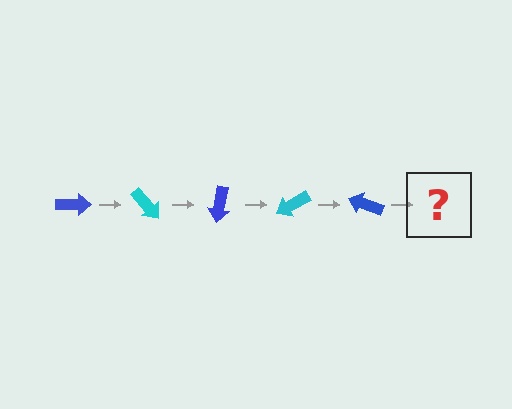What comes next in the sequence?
The next element should be a cyan arrow, rotated 250 degrees from the start.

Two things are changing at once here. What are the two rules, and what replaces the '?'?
The two rules are that it rotates 50 degrees each step and the color cycles through blue and cyan. The '?' should be a cyan arrow, rotated 250 degrees from the start.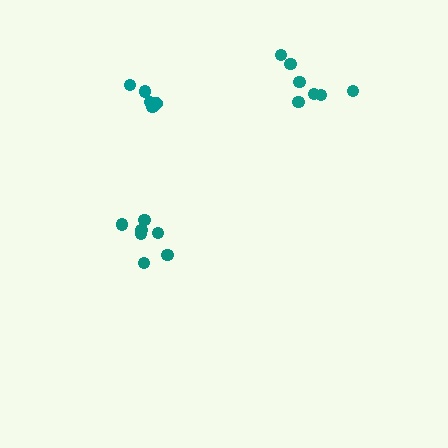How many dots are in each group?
Group 1: 7 dots, Group 2: 6 dots, Group 3: 7 dots (20 total).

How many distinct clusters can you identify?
There are 3 distinct clusters.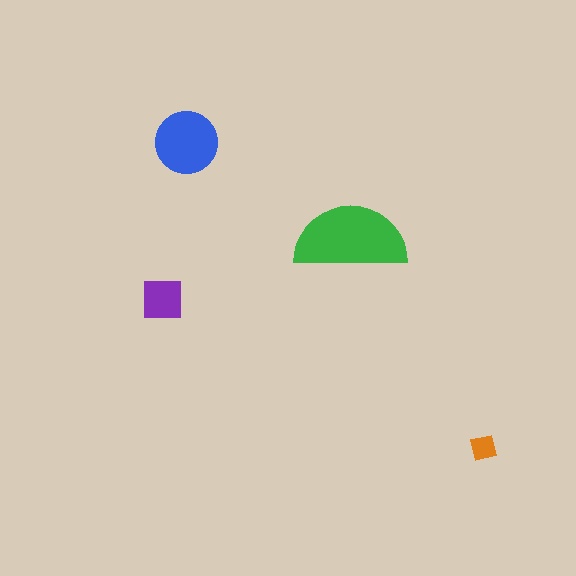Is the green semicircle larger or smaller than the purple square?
Larger.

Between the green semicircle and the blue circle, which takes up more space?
The green semicircle.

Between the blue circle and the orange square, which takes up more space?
The blue circle.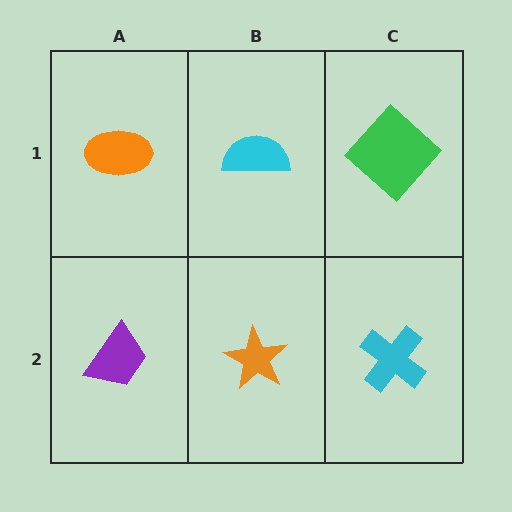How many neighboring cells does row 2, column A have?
2.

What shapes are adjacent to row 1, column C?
A cyan cross (row 2, column C), a cyan semicircle (row 1, column B).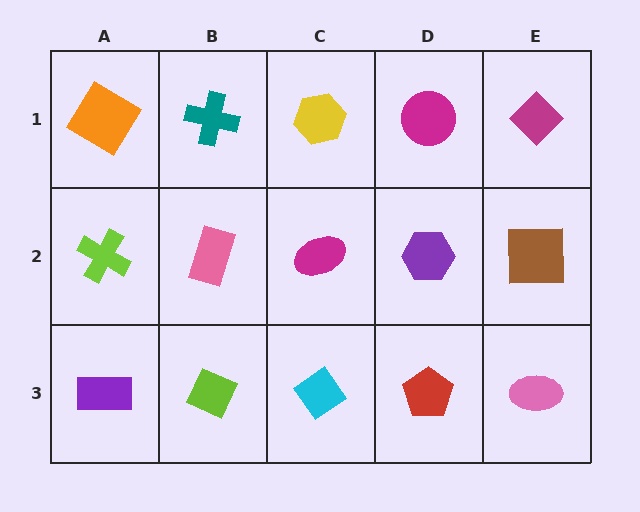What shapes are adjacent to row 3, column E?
A brown square (row 2, column E), a red pentagon (row 3, column D).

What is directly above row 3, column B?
A pink rectangle.